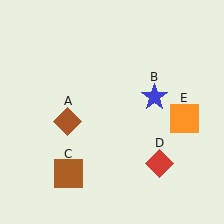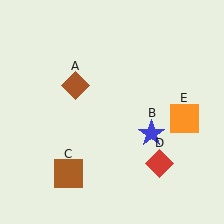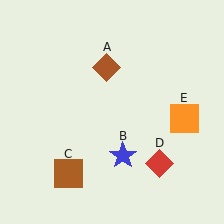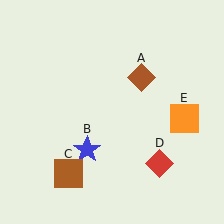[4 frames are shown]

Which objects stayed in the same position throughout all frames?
Brown square (object C) and red diamond (object D) and orange square (object E) remained stationary.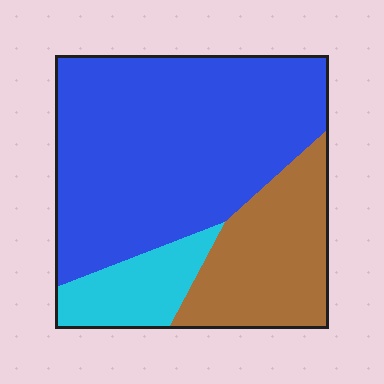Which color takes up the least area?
Cyan, at roughly 15%.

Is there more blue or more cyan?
Blue.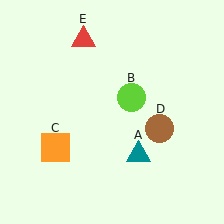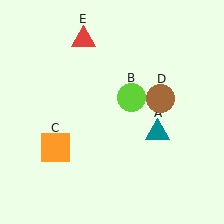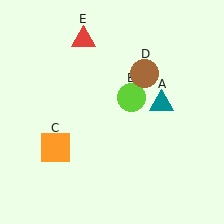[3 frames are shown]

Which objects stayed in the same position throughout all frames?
Lime circle (object B) and orange square (object C) and red triangle (object E) remained stationary.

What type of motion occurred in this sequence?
The teal triangle (object A), brown circle (object D) rotated counterclockwise around the center of the scene.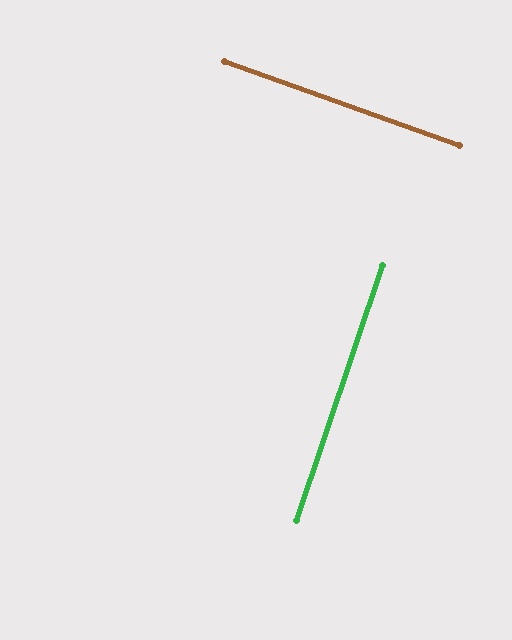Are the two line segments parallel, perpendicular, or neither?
Perpendicular — they meet at approximately 89°.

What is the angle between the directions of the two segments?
Approximately 89 degrees.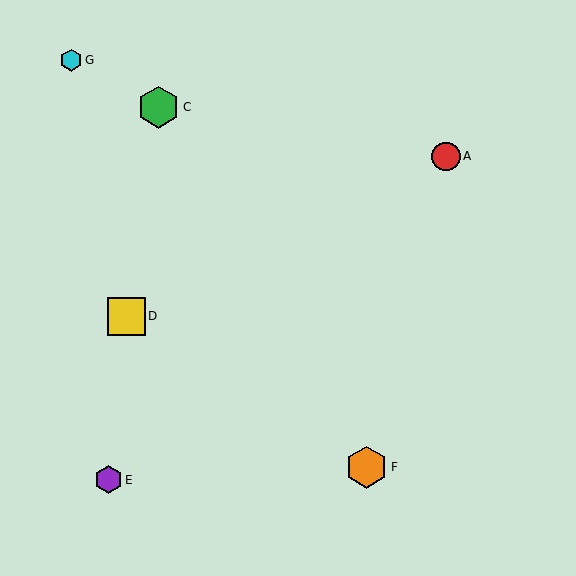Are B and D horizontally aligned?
Yes, both are at y≈316.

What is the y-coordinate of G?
Object G is at y≈60.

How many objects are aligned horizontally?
2 objects (B, D) are aligned horizontally.